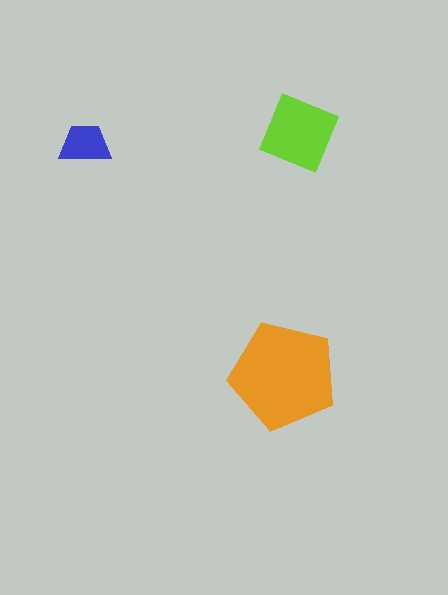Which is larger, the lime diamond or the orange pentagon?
The orange pentagon.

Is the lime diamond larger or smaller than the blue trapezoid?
Larger.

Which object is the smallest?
The blue trapezoid.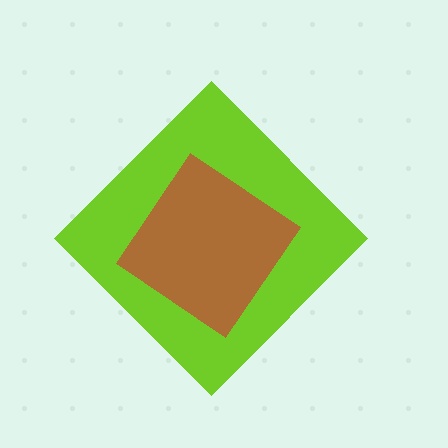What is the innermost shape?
The brown diamond.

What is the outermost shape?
The lime diamond.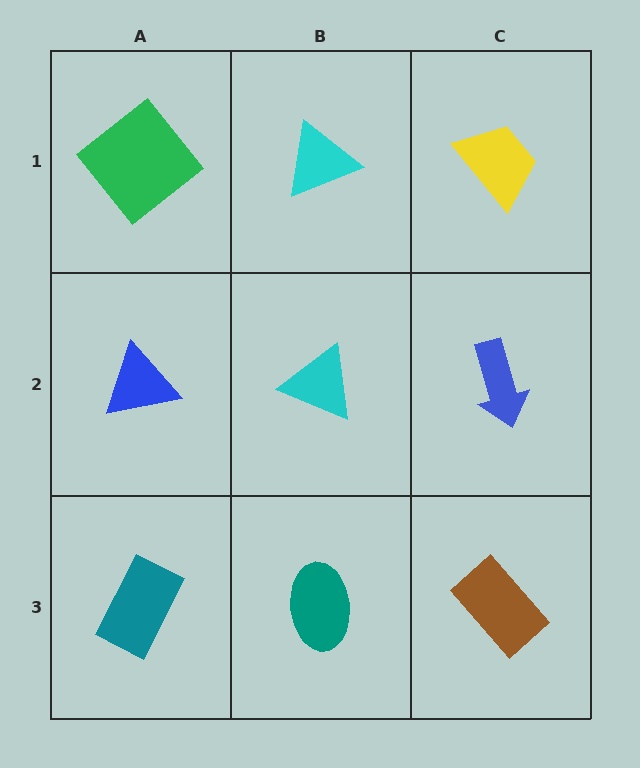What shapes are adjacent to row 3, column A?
A blue triangle (row 2, column A), a teal ellipse (row 3, column B).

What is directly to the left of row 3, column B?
A teal rectangle.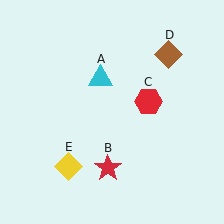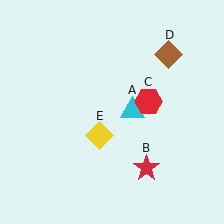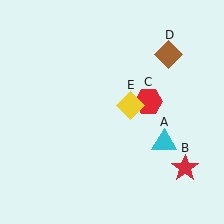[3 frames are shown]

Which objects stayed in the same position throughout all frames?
Red hexagon (object C) and brown diamond (object D) remained stationary.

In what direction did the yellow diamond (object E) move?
The yellow diamond (object E) moved up and to the right.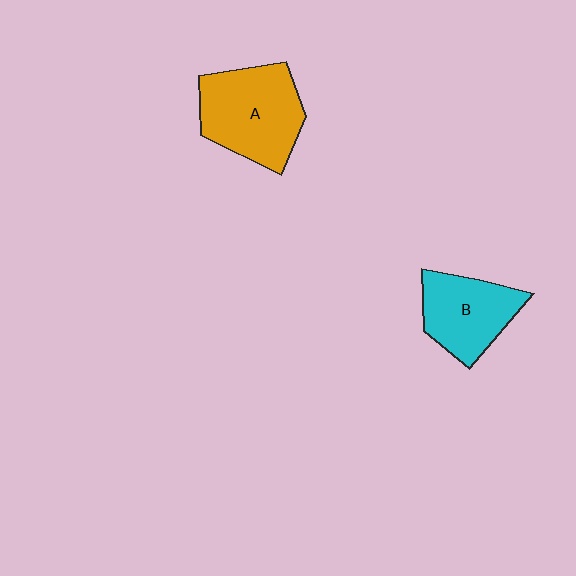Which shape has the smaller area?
Shape B (cyan).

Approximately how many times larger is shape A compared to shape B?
Approximately 1.3 times.